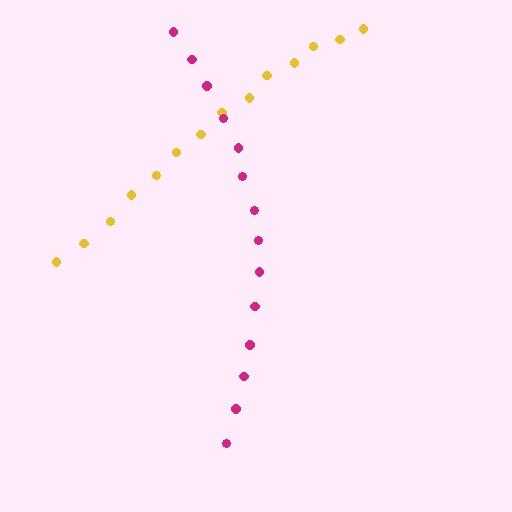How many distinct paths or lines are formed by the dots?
There are 2 distinct paths.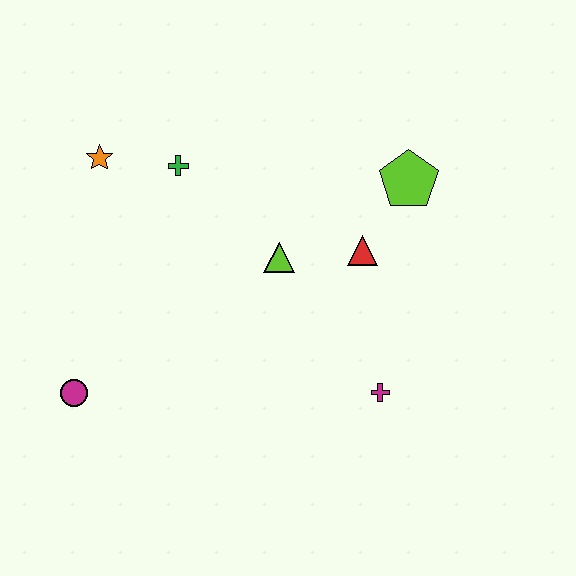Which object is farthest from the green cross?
The magenta cross is farthest from the green cross.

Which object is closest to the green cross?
The orange star is closest to the green cross.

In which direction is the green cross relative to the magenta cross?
The green cross is above the magenta cross.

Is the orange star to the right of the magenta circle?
Yes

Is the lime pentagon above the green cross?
No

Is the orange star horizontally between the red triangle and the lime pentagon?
No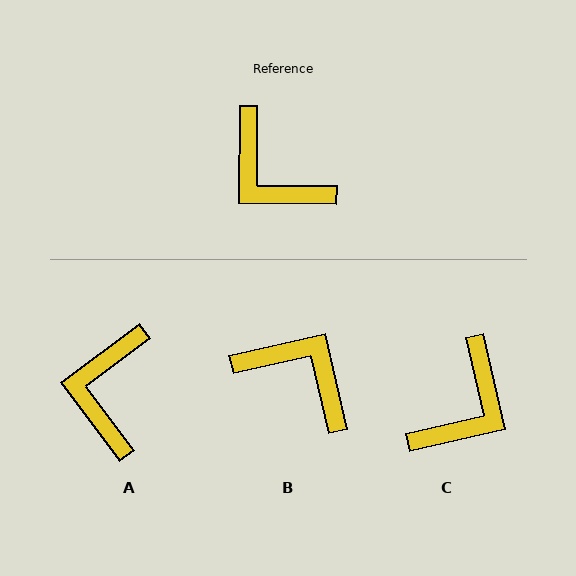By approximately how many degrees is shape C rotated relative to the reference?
Approximately 103 degrees counter-clockwise.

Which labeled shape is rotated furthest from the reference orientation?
B, about 167 degrees away.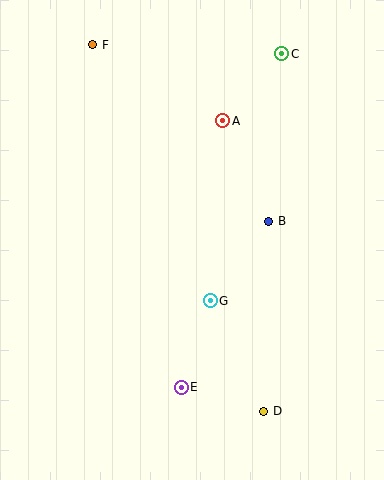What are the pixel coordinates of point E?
Point E is at (181, 387).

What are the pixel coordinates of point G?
Point G is at (210, 301).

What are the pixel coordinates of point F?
Point F is at (93, 45).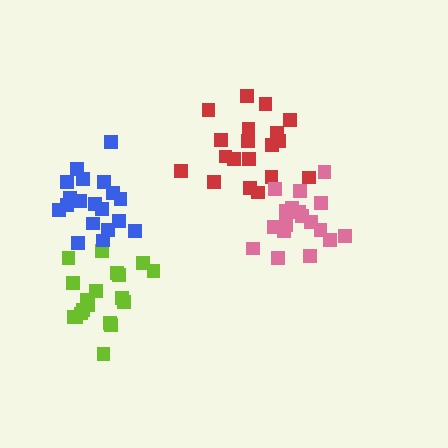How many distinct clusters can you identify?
There are 4 distinct clusters.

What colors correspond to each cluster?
The clusters are colored: red, lime, pink, blue.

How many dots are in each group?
Group 1: 20 dots, Group 2: 19 dots, Group 3: 19 dots, Group 4: 19 dots (77 total).